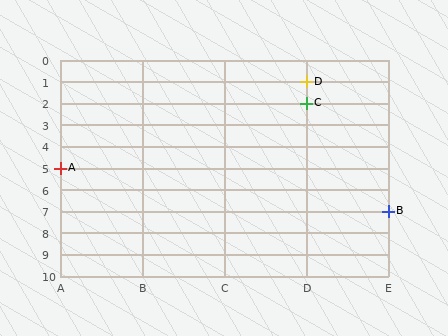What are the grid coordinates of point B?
Point B is at grid coordinates (E, 7).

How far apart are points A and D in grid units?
Points A and D are 3 columns and 4 rows apart (about 5.0 grid units diagonally).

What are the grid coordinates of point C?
Point C is at grid coordinates (D, 2).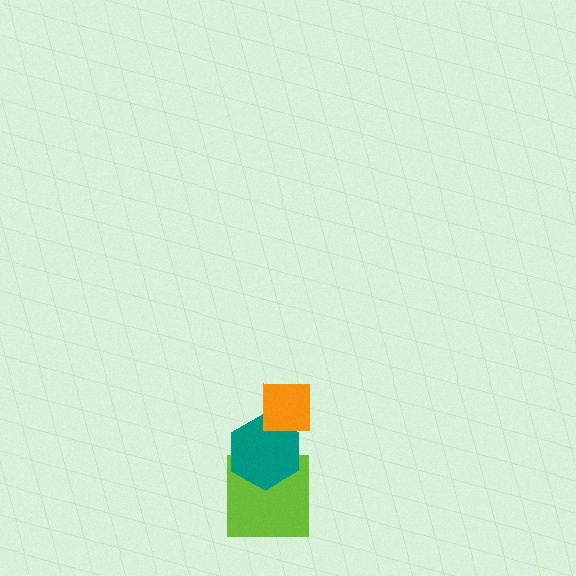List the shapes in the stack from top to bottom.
From top to bottom: the orange square, the teal hexagon, the lime square.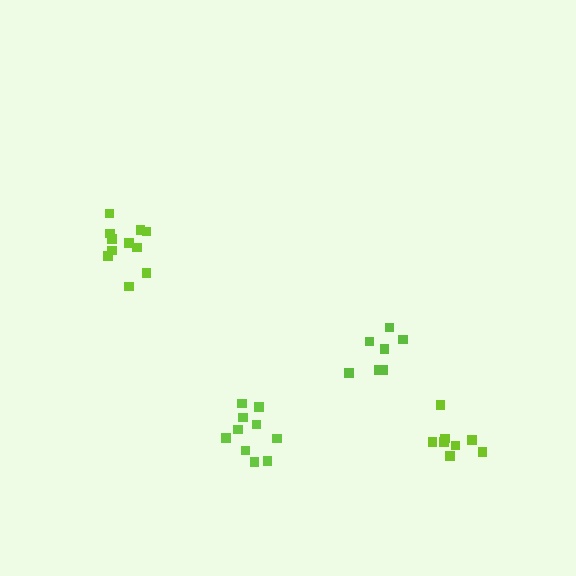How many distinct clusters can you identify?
There are 4 distinct clusters.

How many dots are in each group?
Group 1: 8 dots, Group 2: 7 dots, Group 3: 11 dots, Group 4: 10 dots (36 total).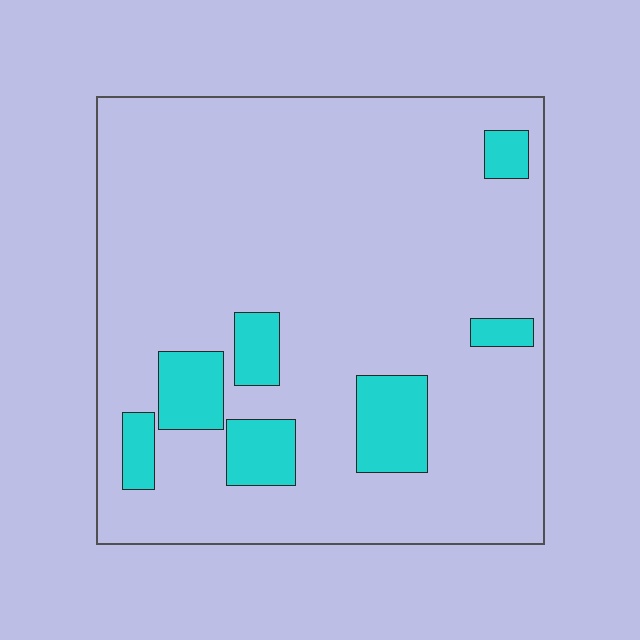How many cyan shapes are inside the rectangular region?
7.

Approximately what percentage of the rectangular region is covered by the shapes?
Approximately 15%.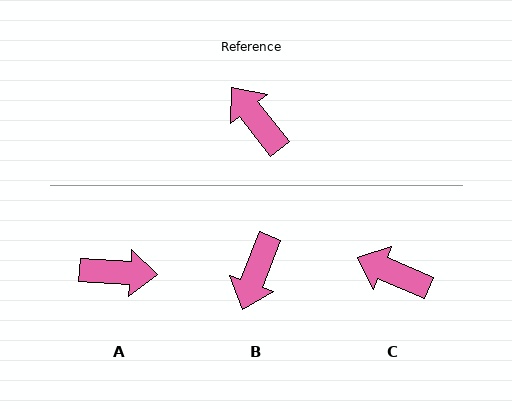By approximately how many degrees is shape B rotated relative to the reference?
Approximately 121 degrees counter-clockwise.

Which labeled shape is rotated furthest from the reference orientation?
A, about 132 degrees away.